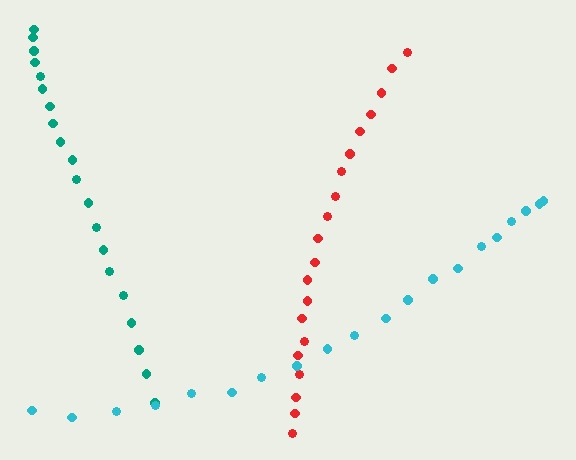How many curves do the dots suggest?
There are 3 distinct paths.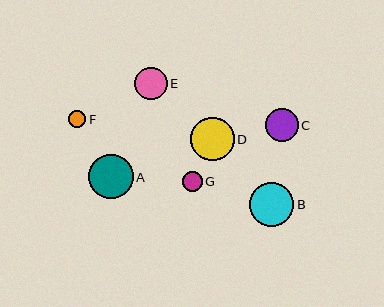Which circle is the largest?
Circle B is the largest with a size of approximately 45 pixels.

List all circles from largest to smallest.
From largest to smallest: B, A, D, C, E, G, F.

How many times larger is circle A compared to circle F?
Circle A is approximately 2.5 times the size of circle F.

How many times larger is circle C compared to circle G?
Circle C is approximately 1.7 times the size of circle G.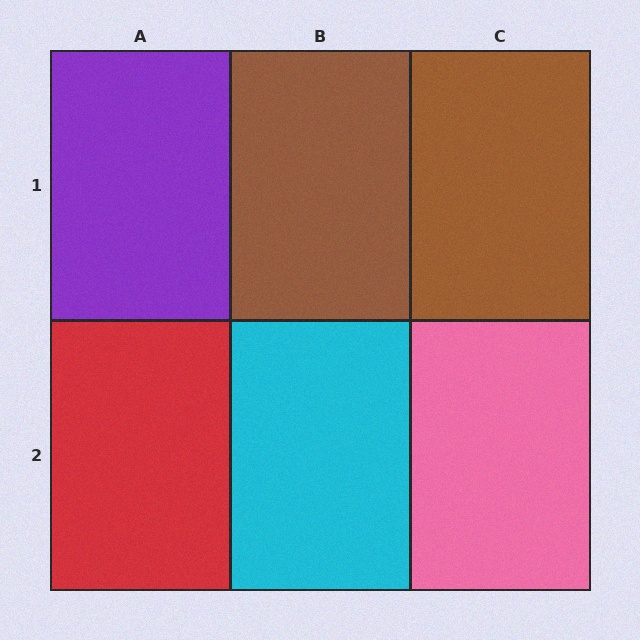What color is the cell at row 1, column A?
Purple.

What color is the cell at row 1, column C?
Brown.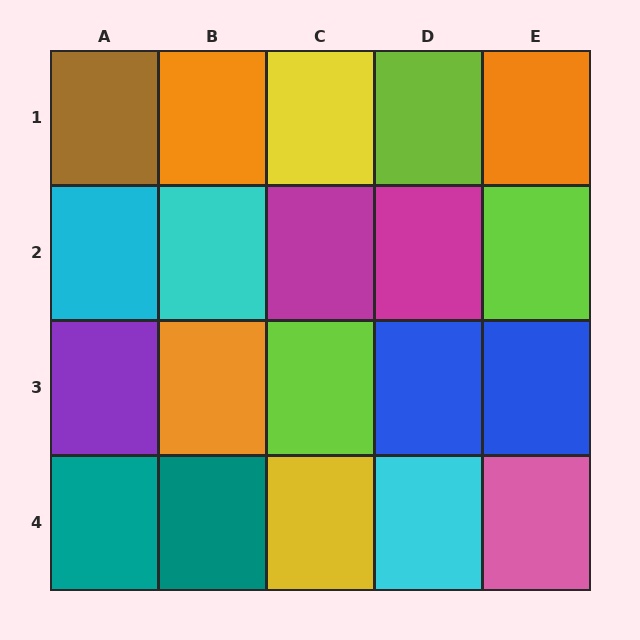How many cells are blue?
2 cells are blue.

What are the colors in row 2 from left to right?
Cyan, cyan, magenta, magenta, lime.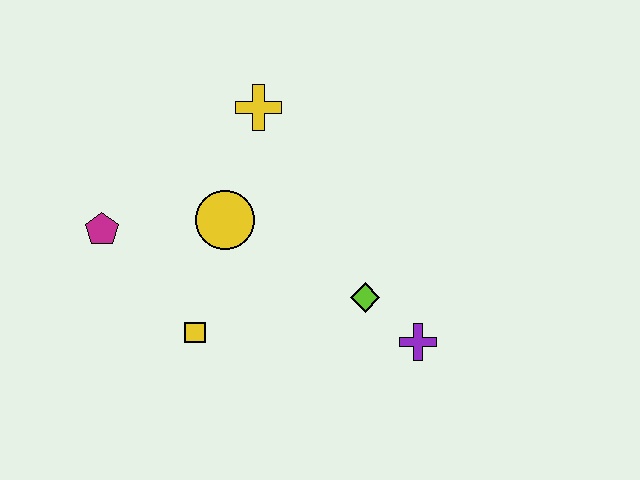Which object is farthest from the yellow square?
The yellow cross is farthest from the yellow square.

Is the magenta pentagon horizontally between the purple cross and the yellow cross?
No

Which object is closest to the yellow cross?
The yellow circle is closest to the yellow cross.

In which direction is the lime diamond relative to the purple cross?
The lime diamond is to the left of the purple cross.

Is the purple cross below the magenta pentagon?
Yes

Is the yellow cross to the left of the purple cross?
Yes